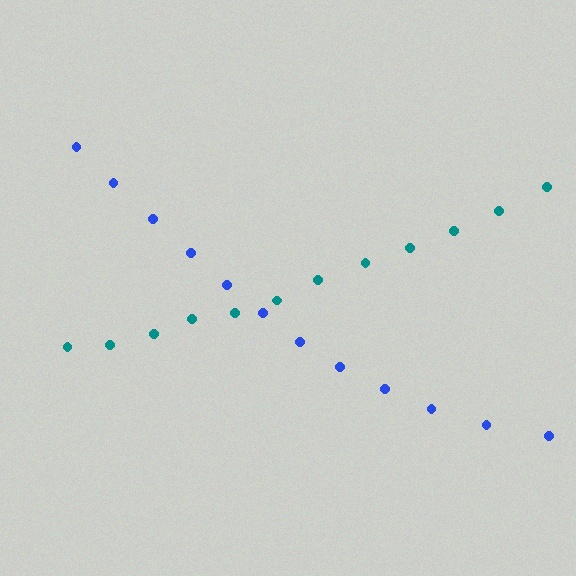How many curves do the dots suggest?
There are 2 distinct paths.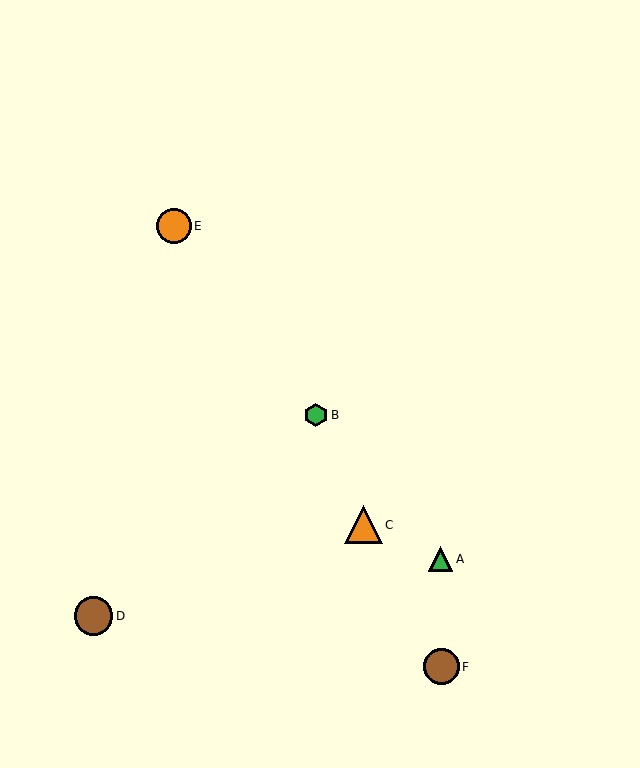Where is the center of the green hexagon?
The center of the green hexagon is at (316, 415).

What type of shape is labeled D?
Shape D is a brown circle.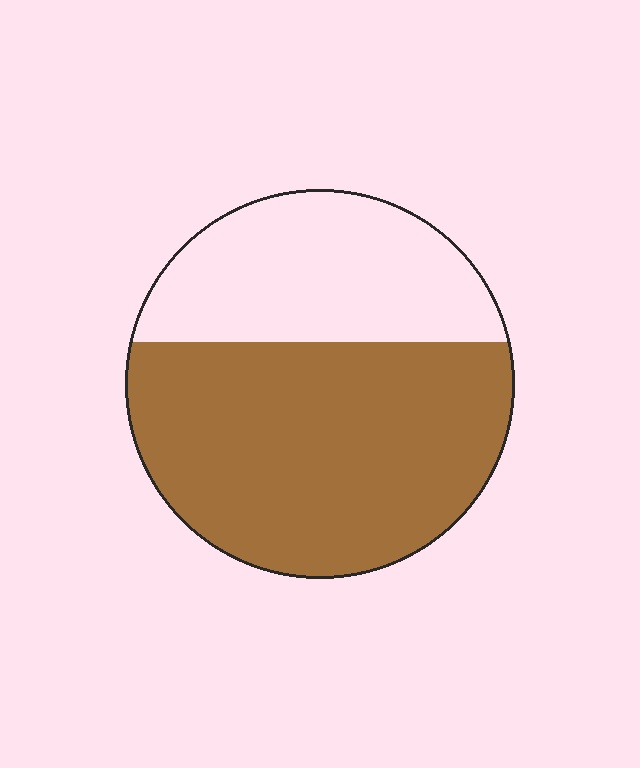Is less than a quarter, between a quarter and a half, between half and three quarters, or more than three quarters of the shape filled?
Between half and three quarters.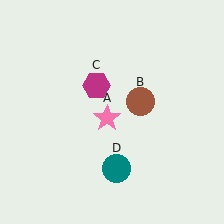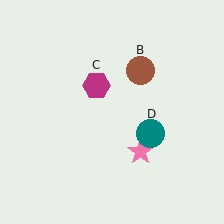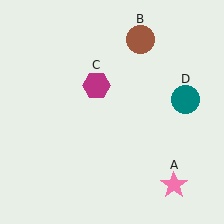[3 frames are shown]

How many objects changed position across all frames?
3 objects changed position: pink star (object A), brown circle (object B), teal circle (object D).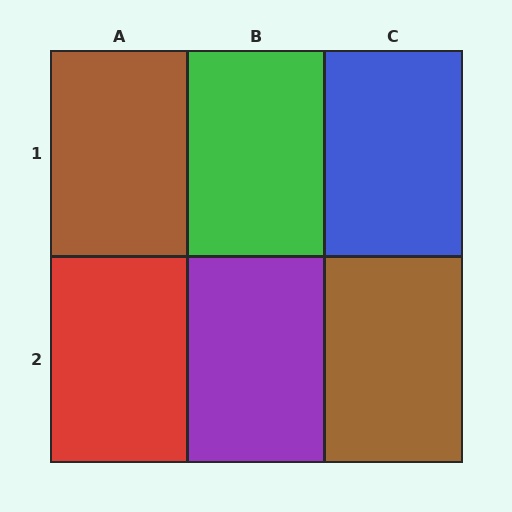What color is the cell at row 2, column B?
Purple.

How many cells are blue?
1 cell is blue.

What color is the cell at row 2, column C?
Brown.